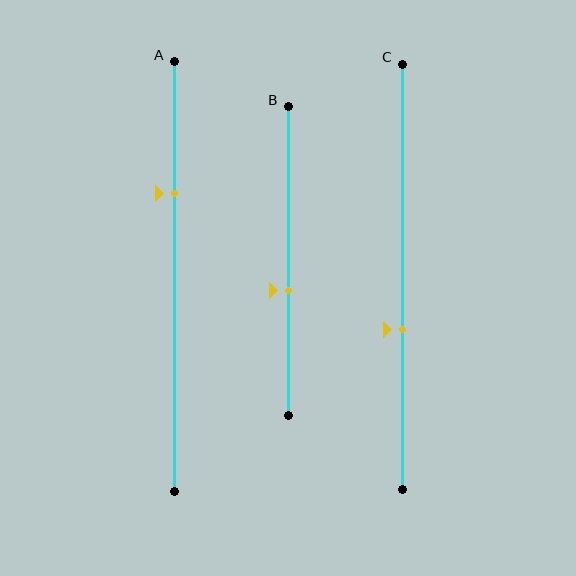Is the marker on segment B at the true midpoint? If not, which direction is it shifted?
No, the marker on segment B is shifted downward by about 10% of the segment length.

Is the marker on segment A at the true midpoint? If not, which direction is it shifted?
No, the marker on segment A is shifted upward by about 19% of the segment length.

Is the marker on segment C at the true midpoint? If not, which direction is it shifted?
No, the marker on segment C is shifted downward by about 12% of the segment length.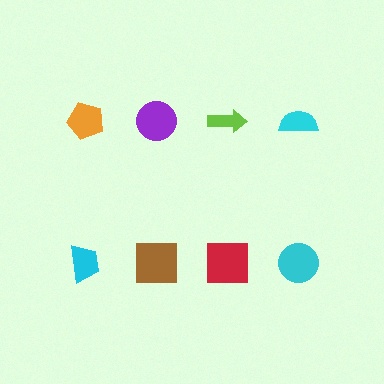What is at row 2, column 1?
A cyan trapezoid.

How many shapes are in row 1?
4 shapes.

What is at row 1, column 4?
A cyan semicircle.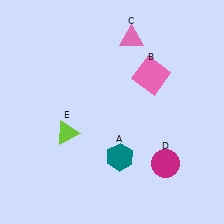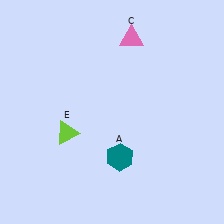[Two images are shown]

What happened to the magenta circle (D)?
The magenta circle (D) was removed in Image 2. It was in the bottom-right area of Image 1.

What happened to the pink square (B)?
The pink square (B) was removed in Image 2. It was in the top-right area of Image 1.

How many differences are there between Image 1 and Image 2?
There are 2 differences between the two images.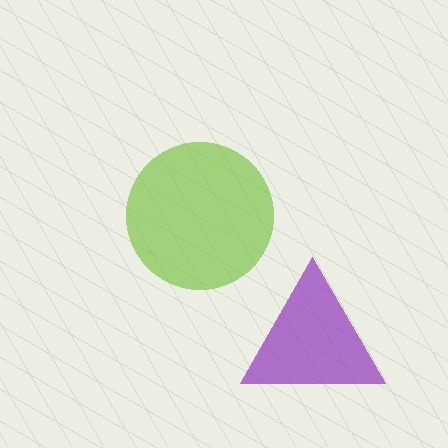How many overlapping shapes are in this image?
There are 2 overlapping shapes in the image.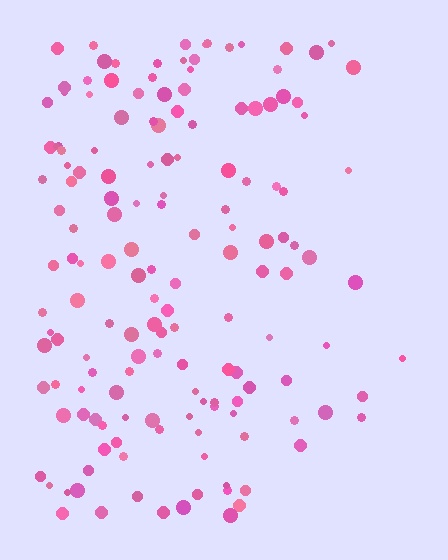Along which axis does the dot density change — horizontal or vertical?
Horizontal.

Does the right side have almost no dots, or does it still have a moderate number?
Still a moderate number, just noticeably fewer than the left.